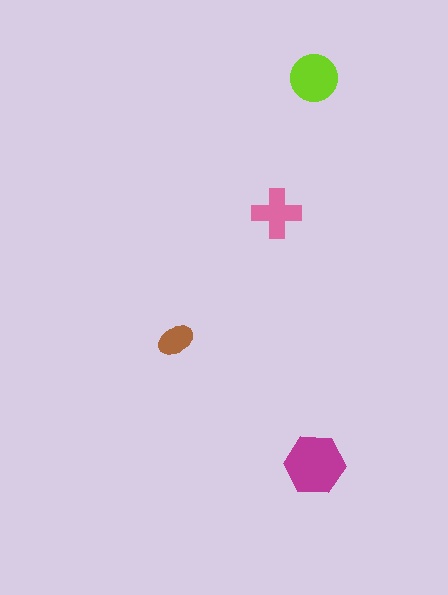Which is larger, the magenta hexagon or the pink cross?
The magenta hexagon.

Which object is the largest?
The magenta hexagon.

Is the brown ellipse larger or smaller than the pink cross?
Smaller.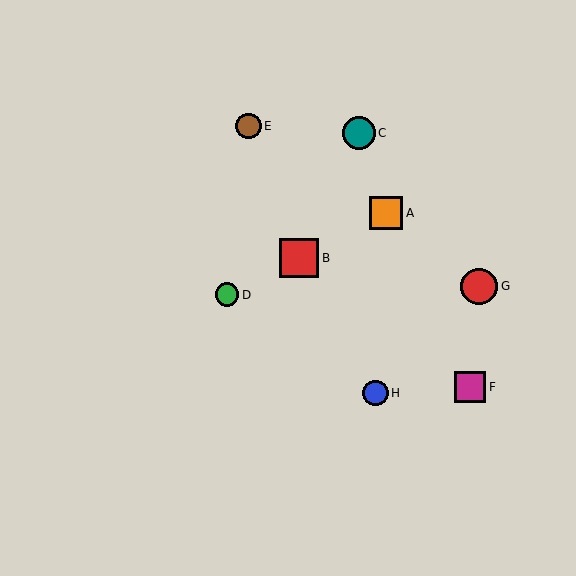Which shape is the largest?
The red square (labeled B) is the largest.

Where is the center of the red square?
The center of the red square is at (299, 258).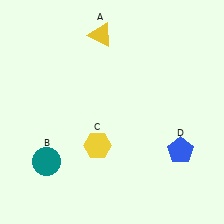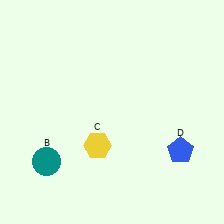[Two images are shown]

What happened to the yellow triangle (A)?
The yellow triangle (A) was removed in Image 2. It was in the top-left area of Image 1.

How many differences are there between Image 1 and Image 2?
There is 1 difference between the two images.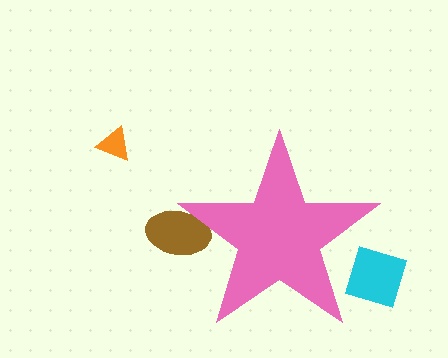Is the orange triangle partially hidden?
No, the orange triangle is fully visible.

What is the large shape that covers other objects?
A pink star.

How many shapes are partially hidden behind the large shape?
2 shapes are partially hidden.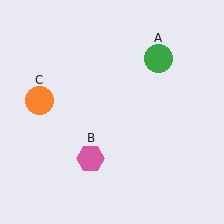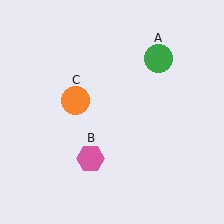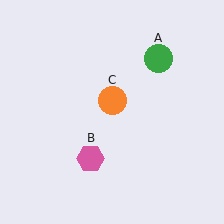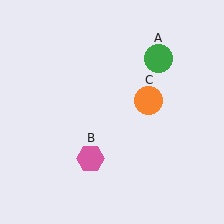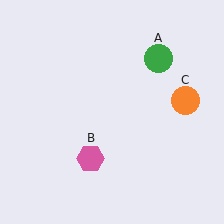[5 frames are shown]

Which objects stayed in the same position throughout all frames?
Green circle (object A) and pink hexagon (object B) remained stationary.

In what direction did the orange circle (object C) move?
The orange circle (object C) moved right.